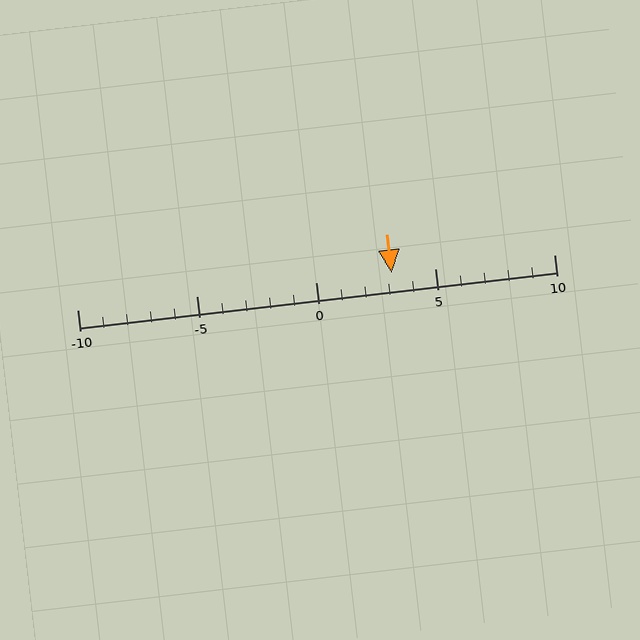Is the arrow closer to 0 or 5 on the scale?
The arrow is closer to 5.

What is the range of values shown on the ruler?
The ruler shows values from -10 to 10.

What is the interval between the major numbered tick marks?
The major tick marks are spaced 5 units apart.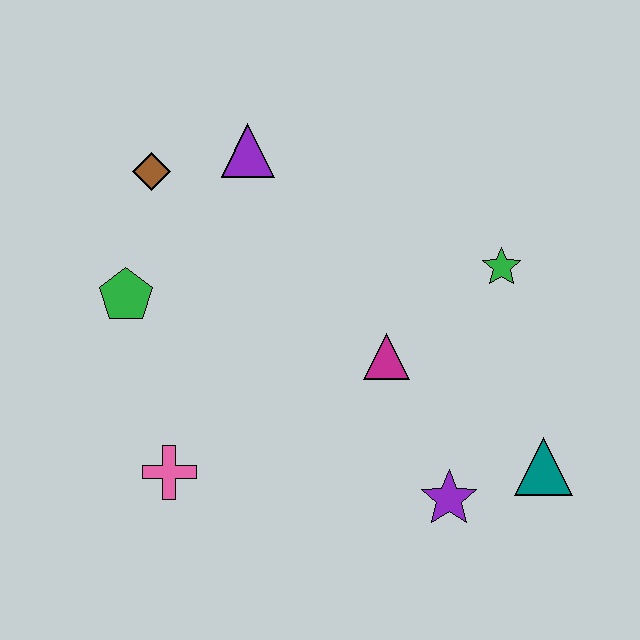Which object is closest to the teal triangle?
The purple star is closest to the teal triangle.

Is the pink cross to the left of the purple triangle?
Yes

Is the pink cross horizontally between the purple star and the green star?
No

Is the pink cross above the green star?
No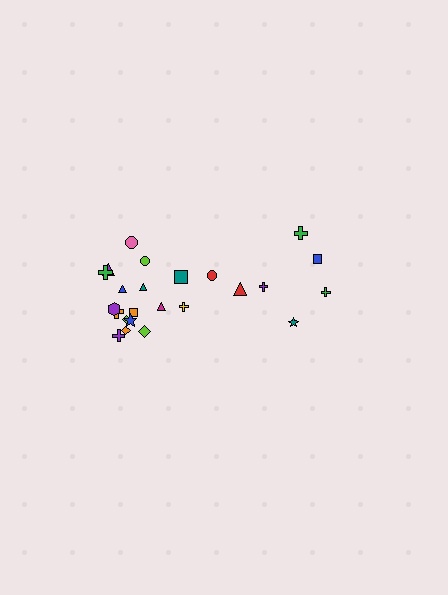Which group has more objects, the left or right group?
The left group.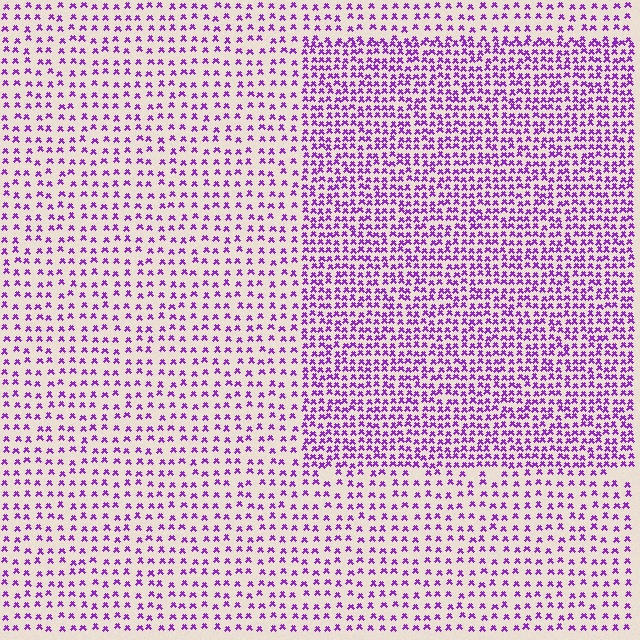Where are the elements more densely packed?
The elements are more densely packed inside the rectangle boundary.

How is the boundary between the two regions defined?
The boundary is defined by a change in element density (approximately 2.0x ratio). All elements are the same color, size, and shape.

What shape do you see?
I see a rectangle.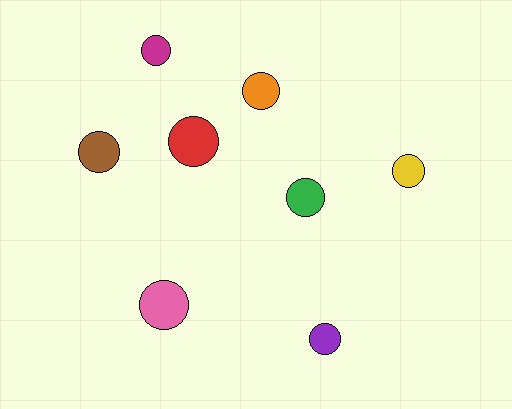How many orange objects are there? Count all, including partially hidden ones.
There is 1 orange object.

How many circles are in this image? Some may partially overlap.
There are 8 circles.